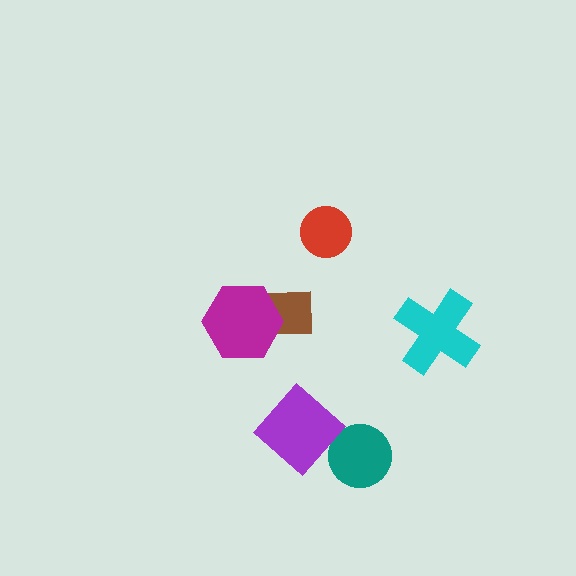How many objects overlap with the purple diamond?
0 objects overlap with the purple diamond.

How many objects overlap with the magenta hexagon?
1 object overlaps with the magenta hexagon.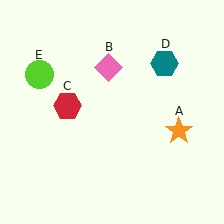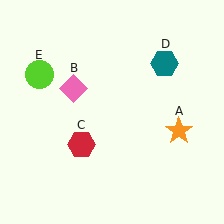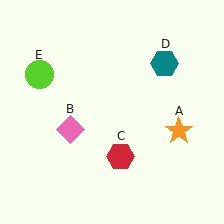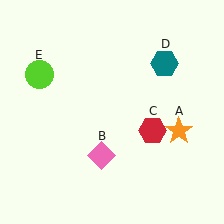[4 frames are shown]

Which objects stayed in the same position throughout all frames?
Orange star (object A) and teal hexagon (object D) and lime circle (object E) remained stationary.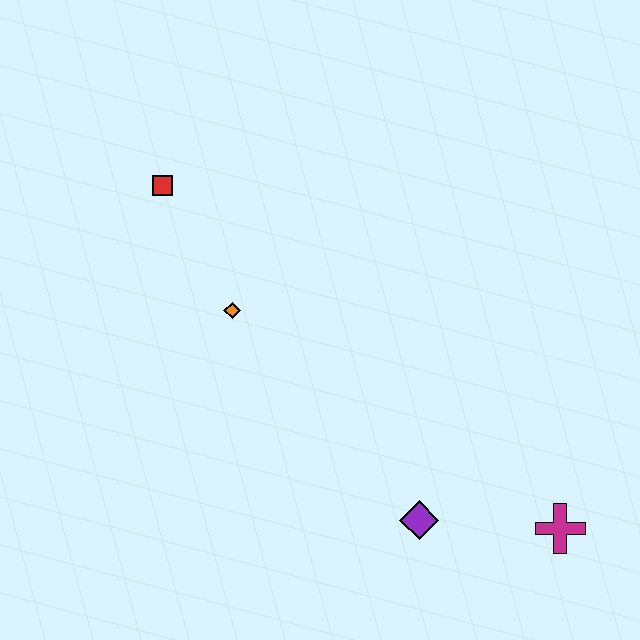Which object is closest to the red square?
The orange diamond is closest to the red square.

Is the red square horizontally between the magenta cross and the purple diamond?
No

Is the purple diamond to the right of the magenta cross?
No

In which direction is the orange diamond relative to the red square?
The orange diamond is below the red square.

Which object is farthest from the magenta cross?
The red square is farthest from the magenta cross.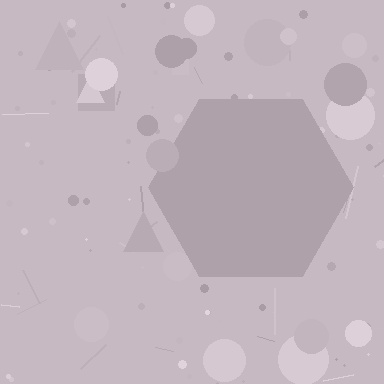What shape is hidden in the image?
A hexagon is hidden in the image.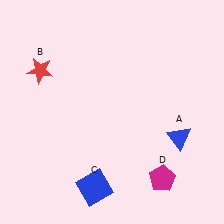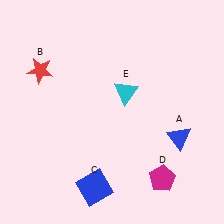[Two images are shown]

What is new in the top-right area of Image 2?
A cyan triangle (E) was added in the top-right area of Image 2.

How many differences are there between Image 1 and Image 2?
There is 1 difference between the two images.